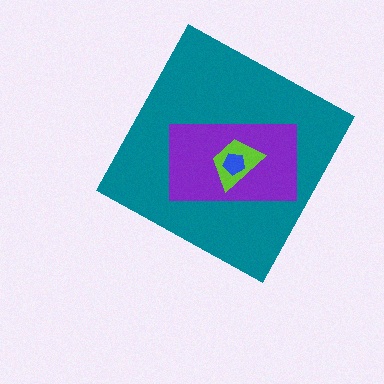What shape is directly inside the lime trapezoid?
The blue pentagon.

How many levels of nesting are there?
4.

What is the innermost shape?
The blue pentagon.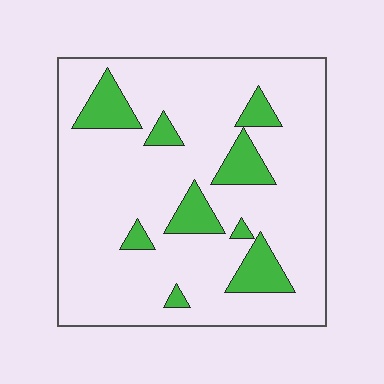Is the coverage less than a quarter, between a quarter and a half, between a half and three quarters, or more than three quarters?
Less than a quarter.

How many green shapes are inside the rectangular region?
9.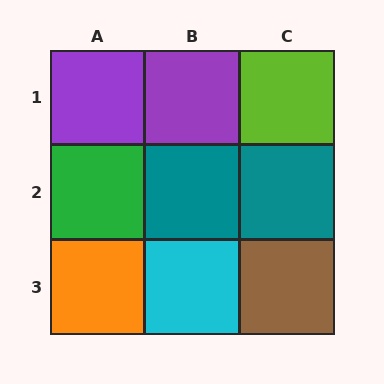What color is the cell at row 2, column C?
Teal.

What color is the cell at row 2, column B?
Teal.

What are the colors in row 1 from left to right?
Purple, purple, lime.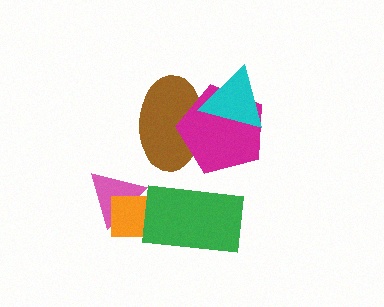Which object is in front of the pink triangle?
The orange rectangle is in front of the pink triangle.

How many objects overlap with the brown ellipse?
2 objects overlap with the brown ellipse.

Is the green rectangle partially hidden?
No, no other shape covers it.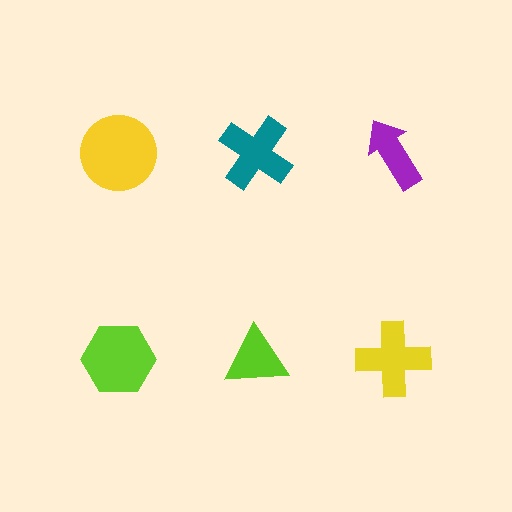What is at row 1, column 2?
A teal cross.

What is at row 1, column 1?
A yellow circle.